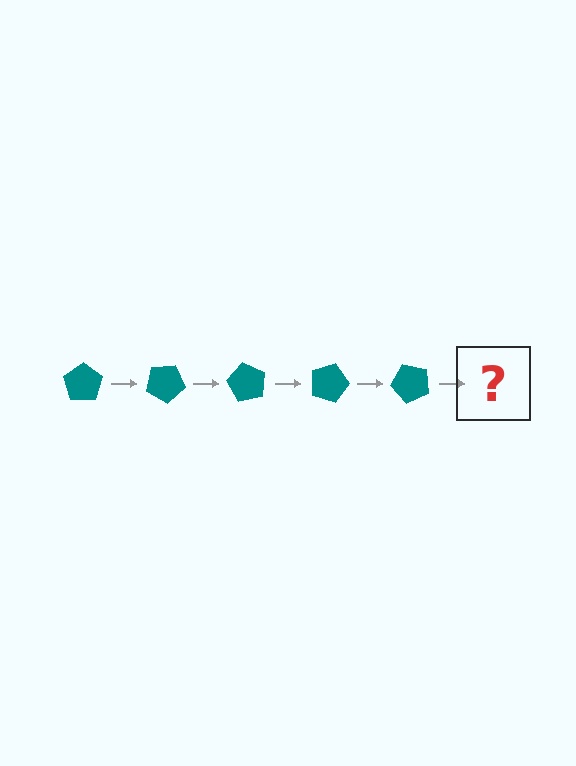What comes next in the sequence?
The next element should be a teal pentagon rotated 150 degrees.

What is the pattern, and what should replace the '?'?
The pattern is that the pentagon rotates 30 degrees each step. The '?' should be a teal pentagon rotated 150 degrees.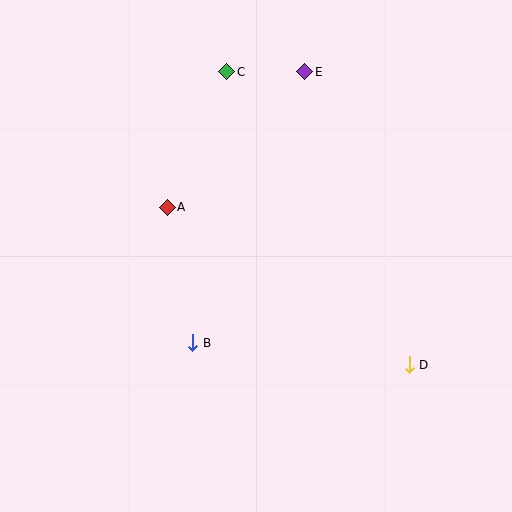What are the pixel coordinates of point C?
Point C is at (227, 72).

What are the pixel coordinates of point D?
Point D is at (409, 365).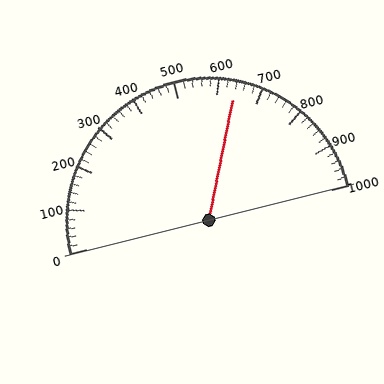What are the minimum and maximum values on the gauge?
The gauge ranges from 0 to 1000.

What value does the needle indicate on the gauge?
The needle indicates approximately 640.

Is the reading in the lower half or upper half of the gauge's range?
The reading is in the upper half of the range (0 to 1000).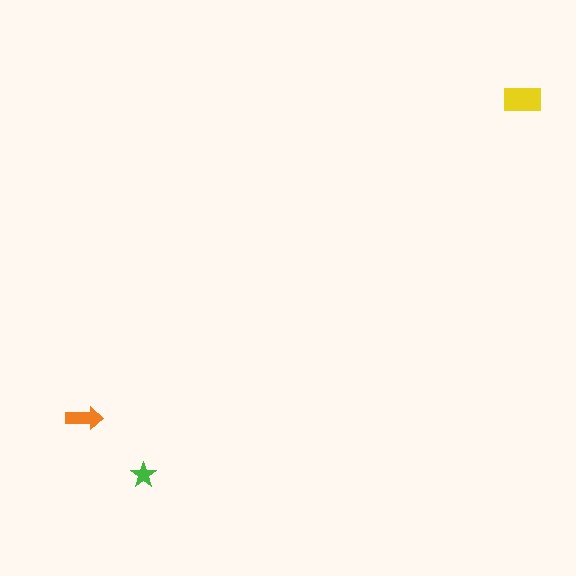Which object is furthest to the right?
The yellow rectangle is rightmost.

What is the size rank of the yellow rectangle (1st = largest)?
1st.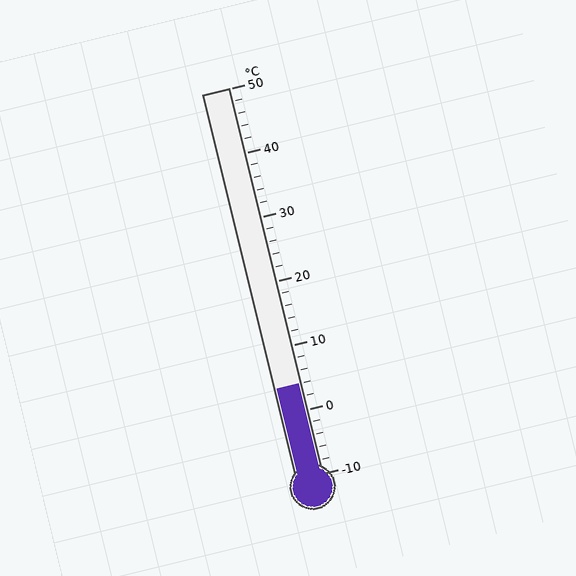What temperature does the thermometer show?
The thermometer shows approximately 4°C.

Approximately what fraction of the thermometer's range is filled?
The thermometer is filled to approximately 25% of its range.